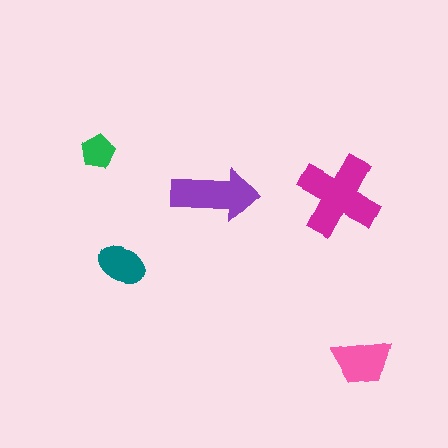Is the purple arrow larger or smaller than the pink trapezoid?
Larger.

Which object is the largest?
The magenta cross.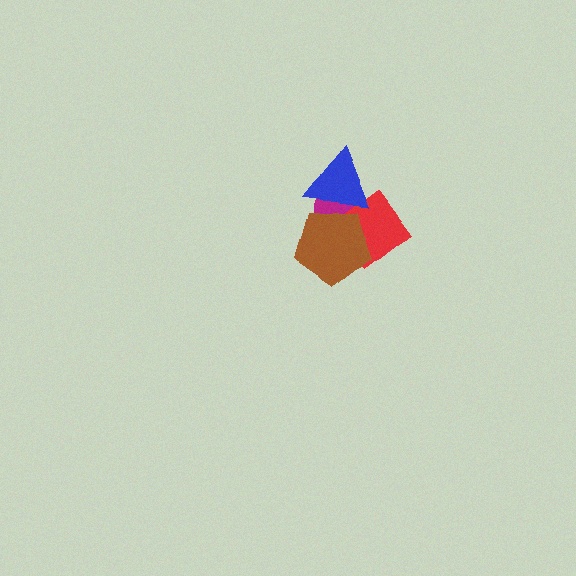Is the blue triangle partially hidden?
Yes, it is partially covered by another shape.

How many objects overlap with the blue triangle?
3 objects overlap with the blue triangle.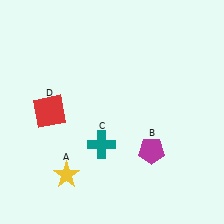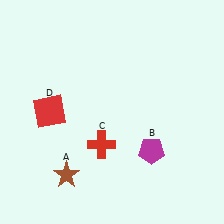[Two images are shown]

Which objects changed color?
A changed from yellow to brown. C changed from teal to red.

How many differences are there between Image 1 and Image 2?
There are 2 differences between the two images.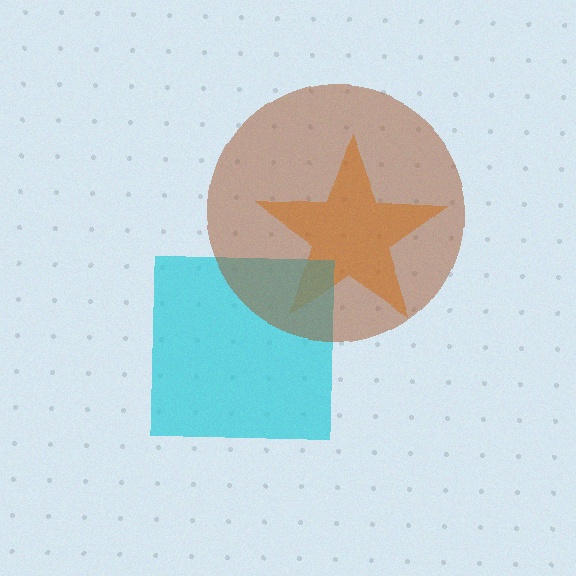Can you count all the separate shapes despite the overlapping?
Yes, there are 3 separate shapes.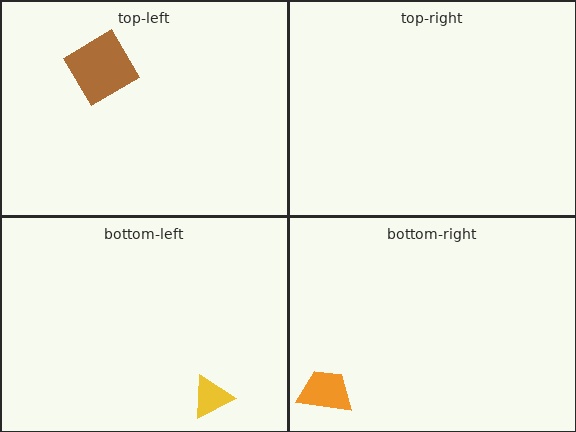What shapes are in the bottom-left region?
The yellow triangle.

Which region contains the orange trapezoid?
The bottom-right region.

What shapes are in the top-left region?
The brown diamond.